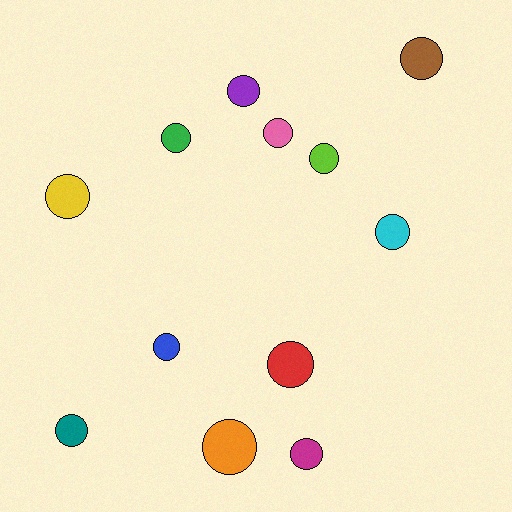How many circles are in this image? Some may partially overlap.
There are 12 circles.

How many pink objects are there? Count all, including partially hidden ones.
There is 1 pink object.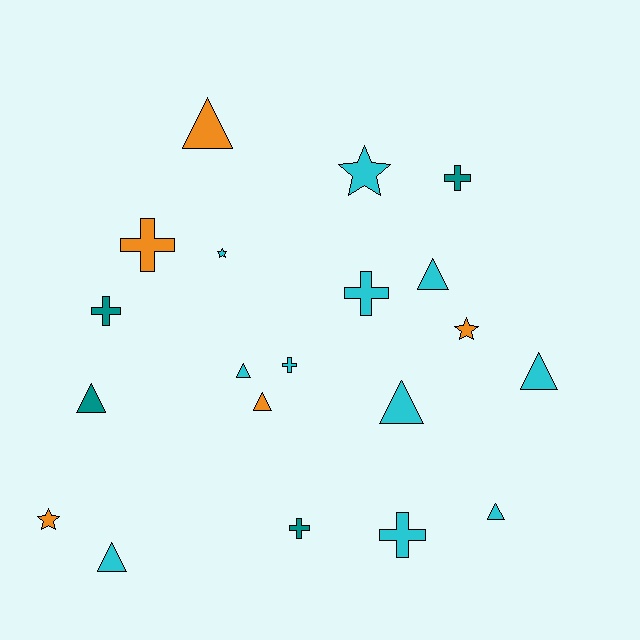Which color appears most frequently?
Cyan, with 11 objects.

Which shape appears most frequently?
Triangle, with 9 objects.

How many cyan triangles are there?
There are 6 cyan triangles.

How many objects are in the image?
There are 20 objects.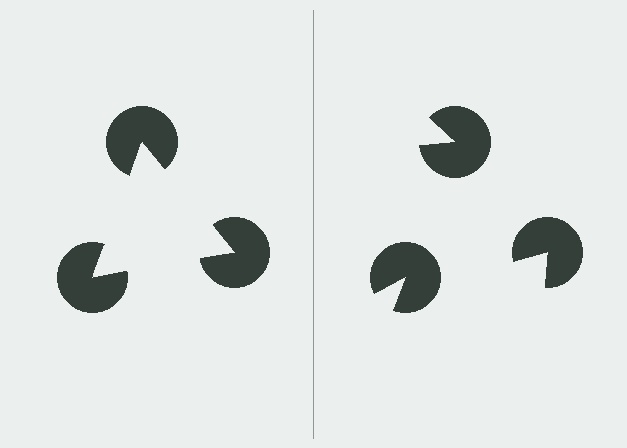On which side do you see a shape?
An illusory triangle appears on the left side. On the right side the wedge cuts are rotated, so no coherent shape forms.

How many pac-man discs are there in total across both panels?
6 — 3 on each side.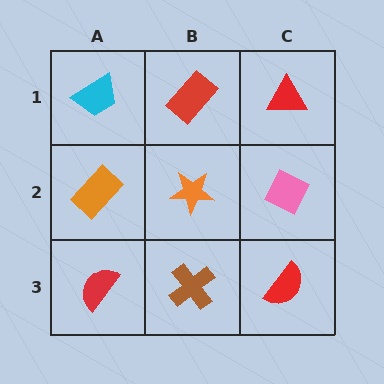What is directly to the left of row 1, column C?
A red rectangle.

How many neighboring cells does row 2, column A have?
3.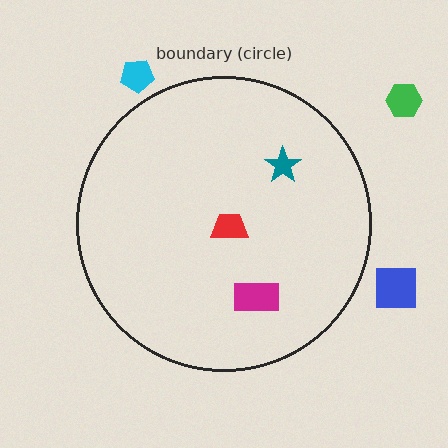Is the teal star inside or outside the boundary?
Inside.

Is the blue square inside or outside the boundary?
Outside.